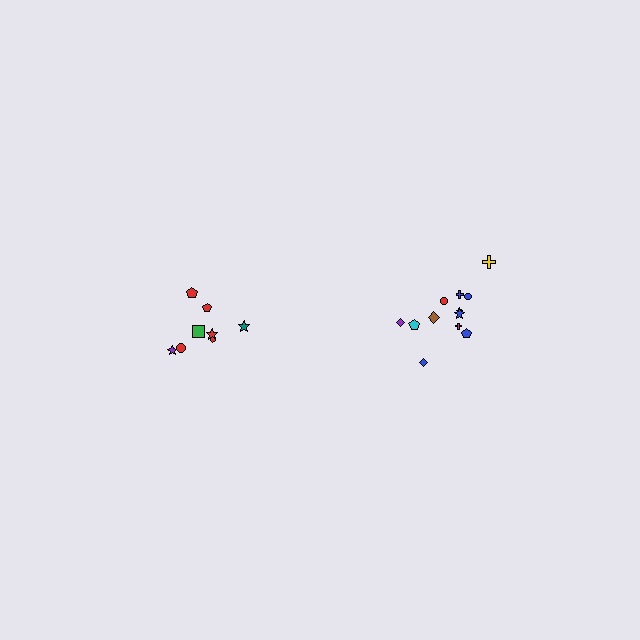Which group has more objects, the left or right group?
The right group.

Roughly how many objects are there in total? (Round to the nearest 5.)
Roughly 20 objects in total.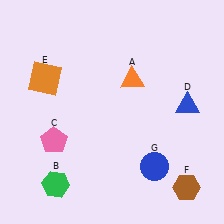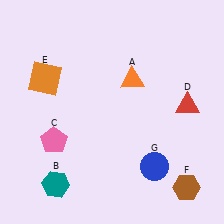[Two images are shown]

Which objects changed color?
B changed from green to teal. D changed from blue to red.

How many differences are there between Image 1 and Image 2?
There are 2 differences between the two images.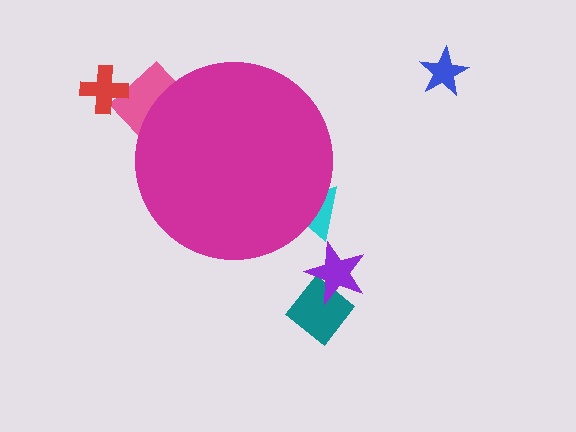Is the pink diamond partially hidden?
Yes, the pink diamond is partially hidden behind the magenta circle.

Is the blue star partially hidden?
No, the blue star is fully visible.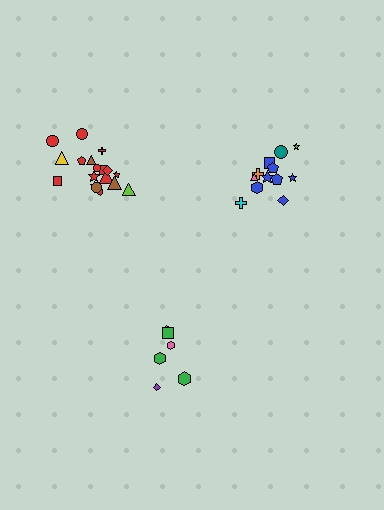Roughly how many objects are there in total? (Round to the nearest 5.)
Roughly 35 objects in total.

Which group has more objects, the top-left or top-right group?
The top-left group.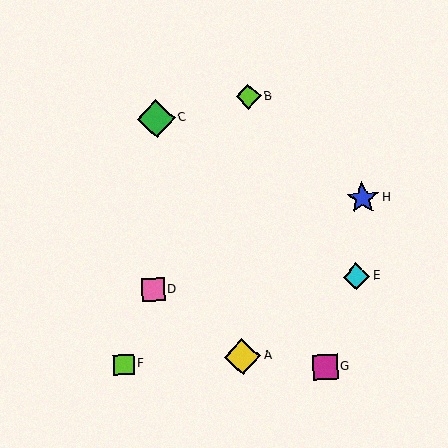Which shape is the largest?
The green diamond (labeled C) is the largest.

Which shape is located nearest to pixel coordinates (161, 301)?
The pink square (labeled D) at (153, 289) is nearest to that location.